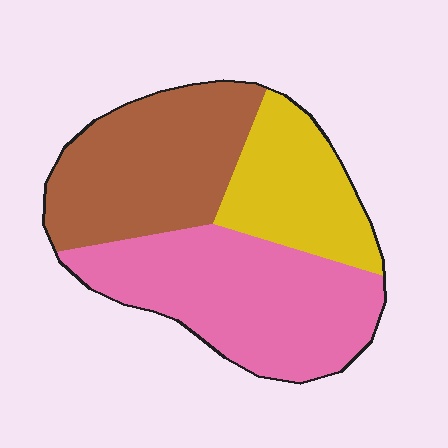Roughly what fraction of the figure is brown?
Brown covers about 35% of the figure.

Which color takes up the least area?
Yellow, at roughly 25%.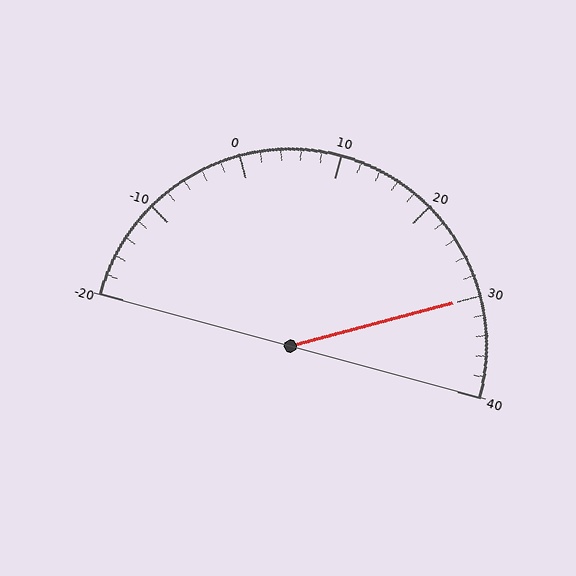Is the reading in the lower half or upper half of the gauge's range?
The reading is in the upper half of the range (-20 to 40).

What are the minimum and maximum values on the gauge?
The gauge ranges from -20 to 40.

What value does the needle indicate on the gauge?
The needle indicates approximately 30.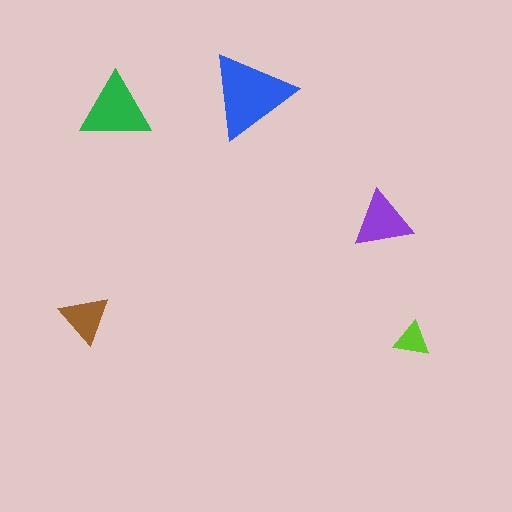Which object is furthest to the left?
The brown triangle is leftmost.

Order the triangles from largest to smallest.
the blue one, the green one, the purple one, the brown one, the lime one.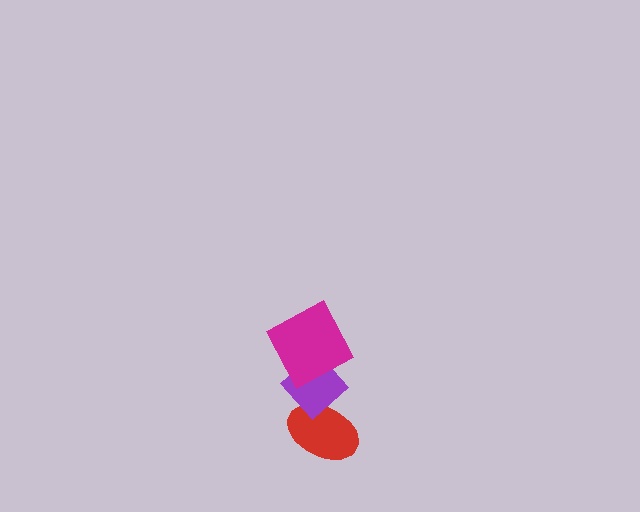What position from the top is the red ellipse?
The red ellipse is 3rd from the top.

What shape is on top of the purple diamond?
The magenta square is on top of the purple diamond.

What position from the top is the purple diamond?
The purple diamond is 2nd from the top.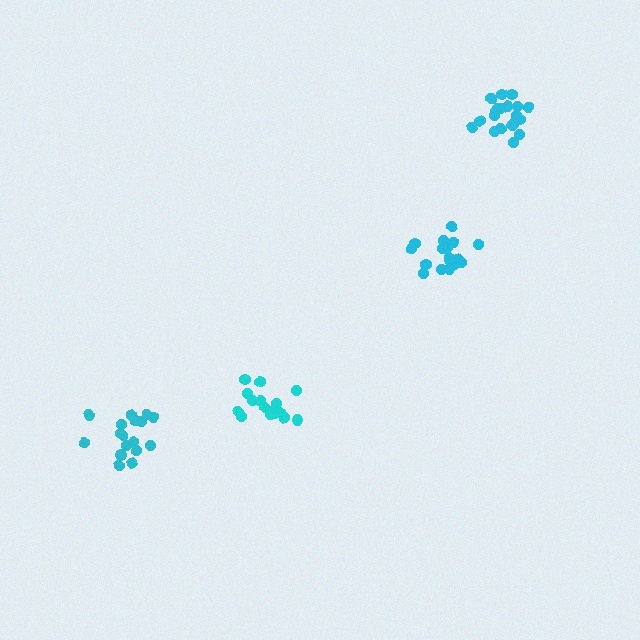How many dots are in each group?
Group 1: 18 dots, Group 2: 21 dots, Group 3: 16 dots, Group 4: 17 dots (72 total).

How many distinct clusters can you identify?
There are 4 distinct clusters.